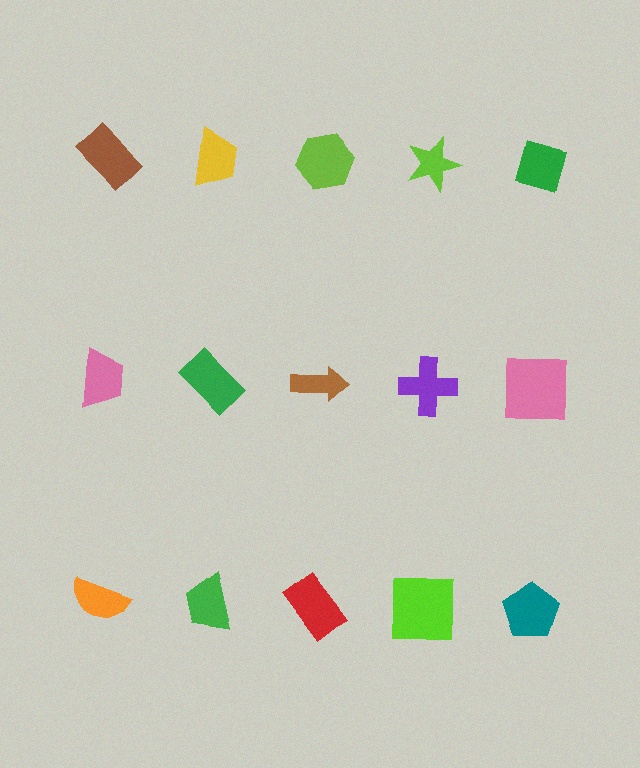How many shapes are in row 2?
5 shapes.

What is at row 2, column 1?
A pink trapezoid.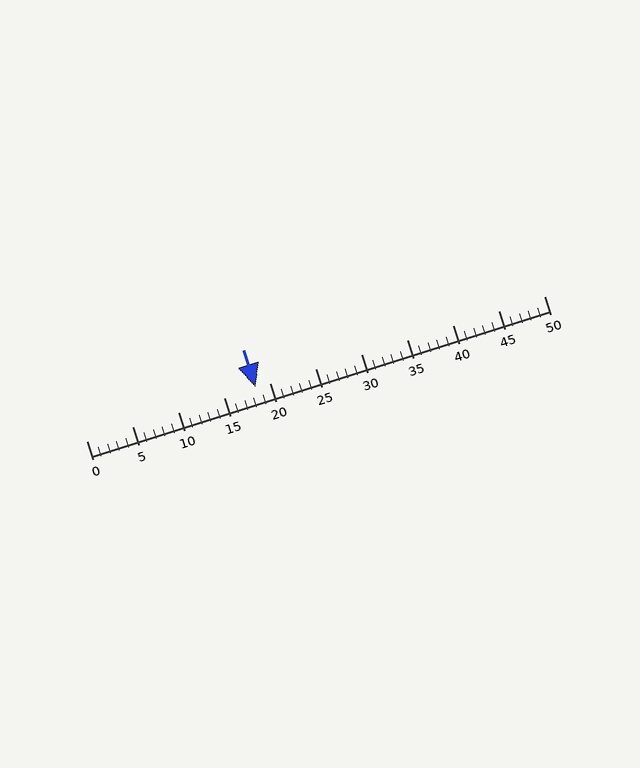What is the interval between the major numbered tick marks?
The major tick marks are spaced 5 units apart.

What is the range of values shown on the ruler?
The ruler shows values from 0 to 50.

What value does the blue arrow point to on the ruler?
The blue arrow points to approximately 18.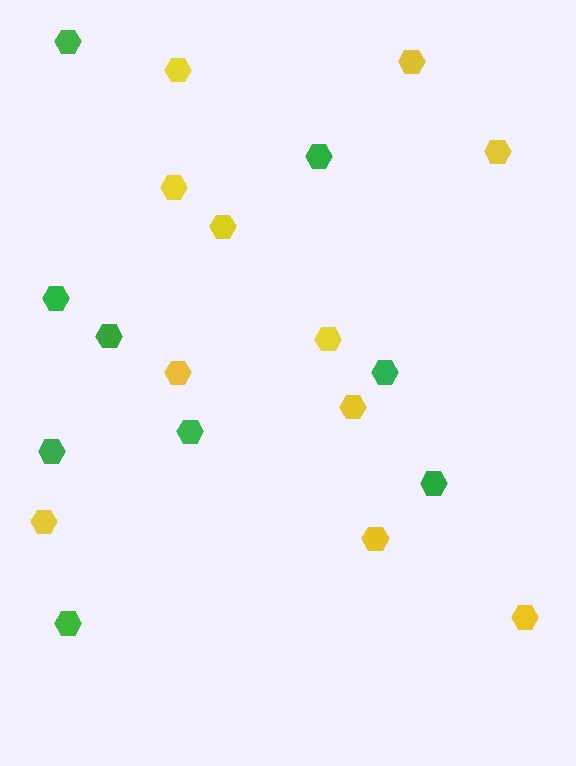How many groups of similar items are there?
There are 2 groups: one group of green hexagons (9) and one group of yellow hexagons (11).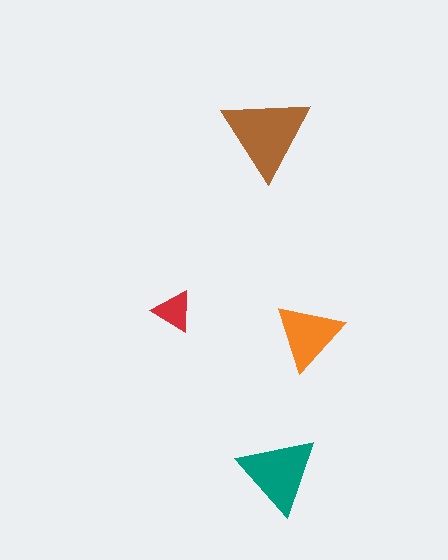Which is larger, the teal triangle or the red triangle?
The teal one.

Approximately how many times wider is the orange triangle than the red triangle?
About 1.5 times wider.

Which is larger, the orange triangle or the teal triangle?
The teal one.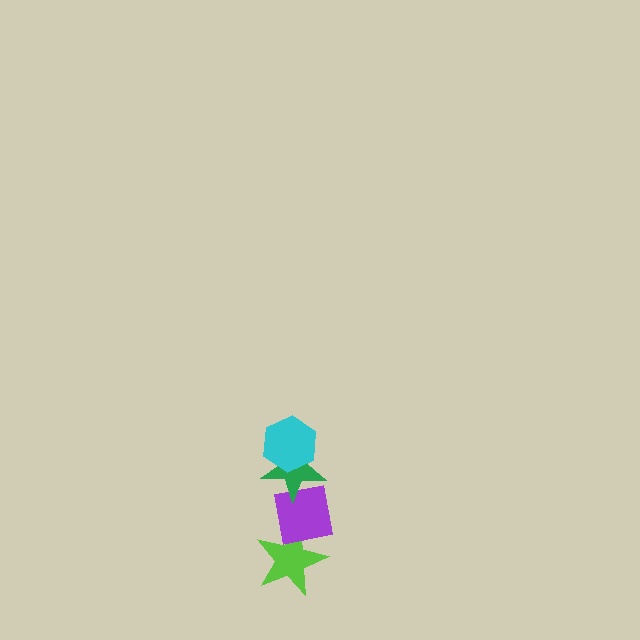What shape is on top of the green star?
The cyan hexagon is on top of the green star.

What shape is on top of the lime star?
The purple square is on top of the lime star.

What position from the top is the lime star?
The lime star is 4th from the top.